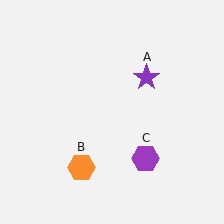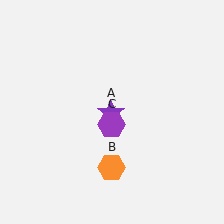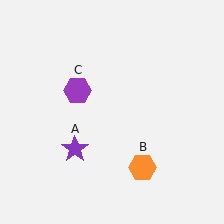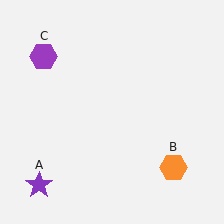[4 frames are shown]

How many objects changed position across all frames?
3 objects changed position: purple star (object A), orange hexagon (object B), purple hexagon (object C).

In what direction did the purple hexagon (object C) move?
The purple hexagon (object C) moved up and to the left.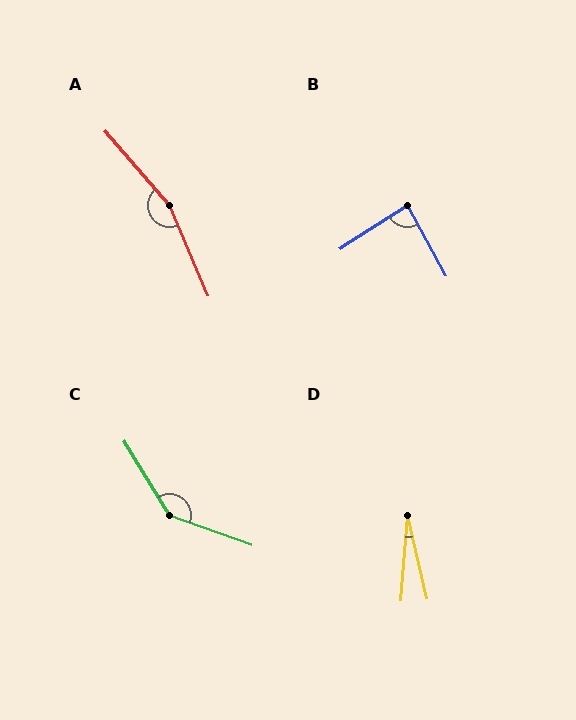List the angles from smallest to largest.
D (18°), B (86°), C (141°), A (163°).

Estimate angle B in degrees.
Approximately 86 degrees.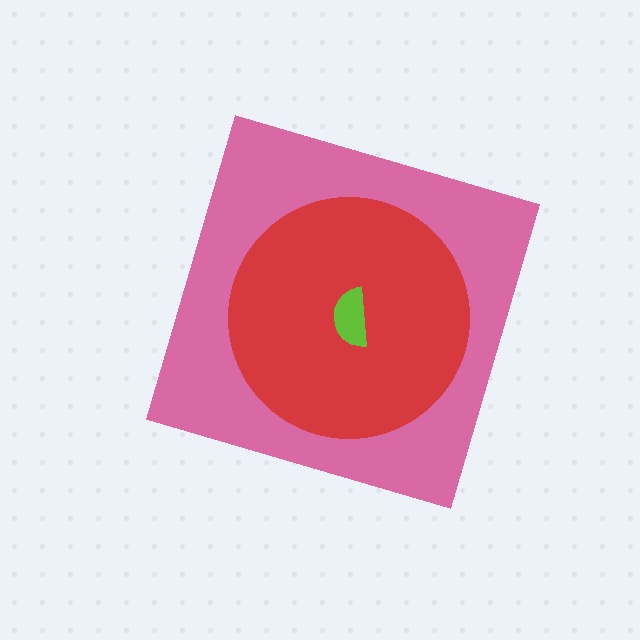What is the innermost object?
The lime semicircle.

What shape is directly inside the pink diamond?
The red circle.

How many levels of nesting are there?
3.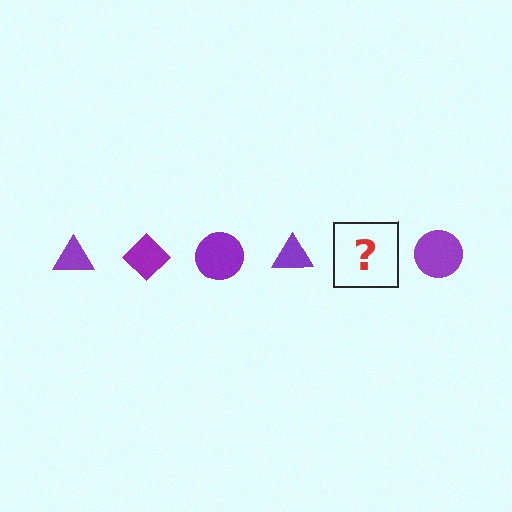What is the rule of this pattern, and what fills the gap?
The rule is that the pattern cycles through triangle, diamond, circle shapes in purple. The gap should be filled with a purple diamond.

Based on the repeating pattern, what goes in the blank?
The blank should be a purple diamond.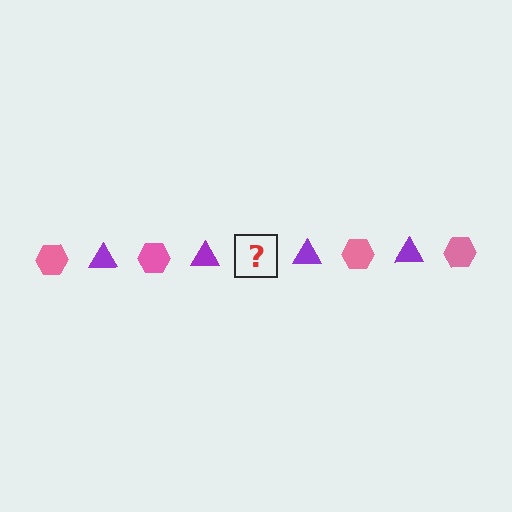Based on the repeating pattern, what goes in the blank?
The blank should be a pink hexagon.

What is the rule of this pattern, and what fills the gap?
The rule is that the pattern alternates between pink hexagon and purple triangle. The gap should be filled with a pink hexagon.